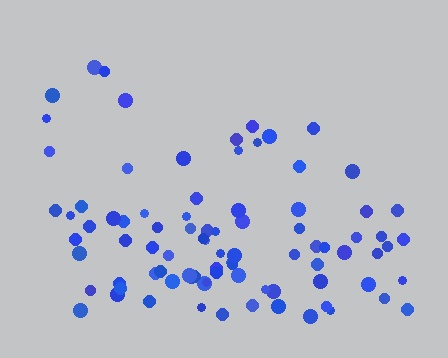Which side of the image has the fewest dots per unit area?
The top.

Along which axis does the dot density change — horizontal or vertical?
Vertical.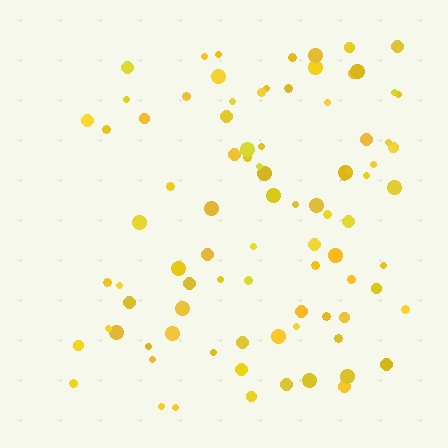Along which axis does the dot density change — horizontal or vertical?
Horizontal.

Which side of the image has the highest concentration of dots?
The right.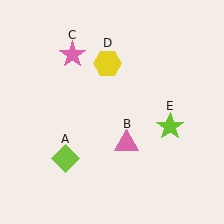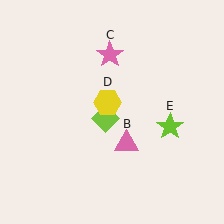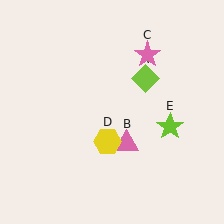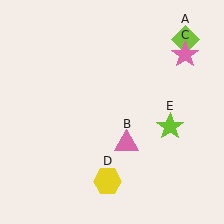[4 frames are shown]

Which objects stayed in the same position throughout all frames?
Pink triangle (object B) and lime star (object E) remained stationary.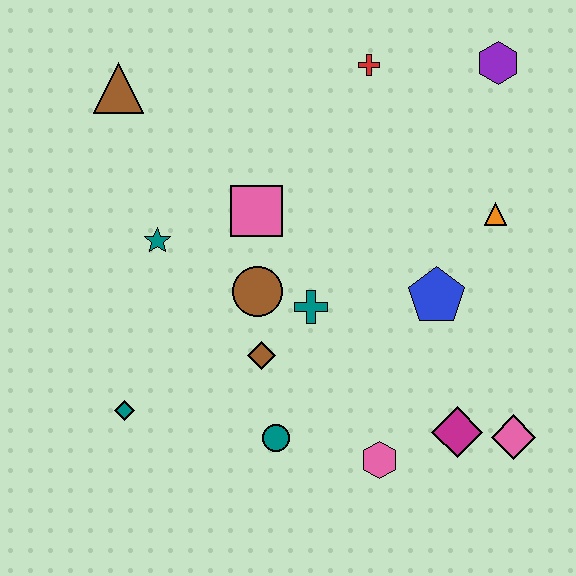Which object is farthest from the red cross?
The teal diamond is farthest from the red cross.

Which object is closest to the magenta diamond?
The pink diamond is closest to the magenta diamond.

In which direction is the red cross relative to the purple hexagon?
The red cross is to the left of the purple hexagon.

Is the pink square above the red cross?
No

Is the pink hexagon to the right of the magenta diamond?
No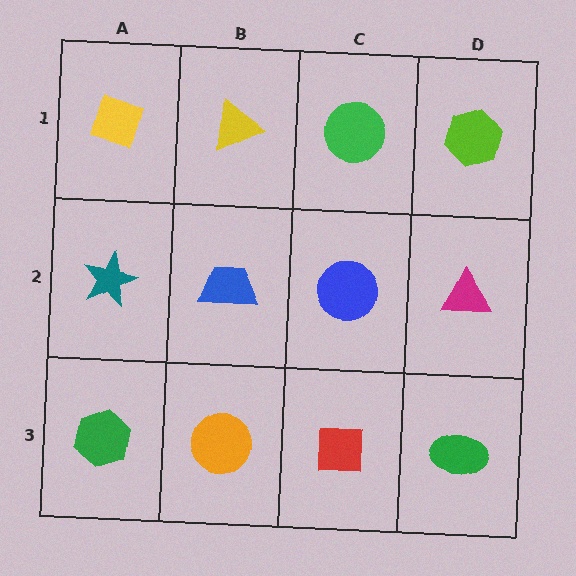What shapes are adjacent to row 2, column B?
A yellow triangle (row 1, column B), an orange circle (row 3, column B), a teal star (row 2, column A), a blue circle (row 2, column C).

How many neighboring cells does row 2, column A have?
3.